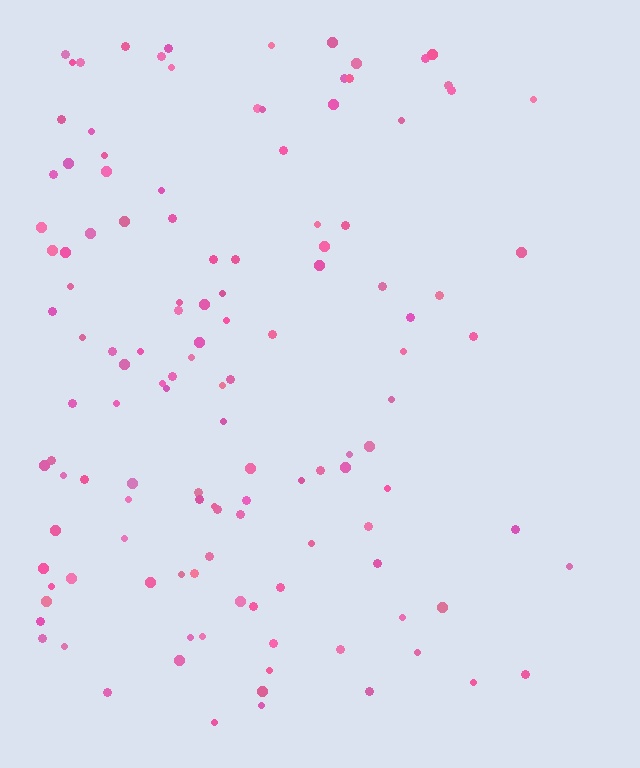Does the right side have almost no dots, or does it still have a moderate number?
Still a moderate number, just noticeably fewer than the left.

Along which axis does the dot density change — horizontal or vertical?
Horizontal.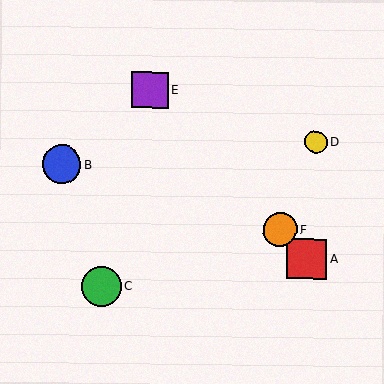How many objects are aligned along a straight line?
3 objects (A, E, F) are aligned along a straight line.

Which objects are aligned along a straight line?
Objects A, E, F are aligned along a straight line.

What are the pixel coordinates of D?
Object D is at (315, 142).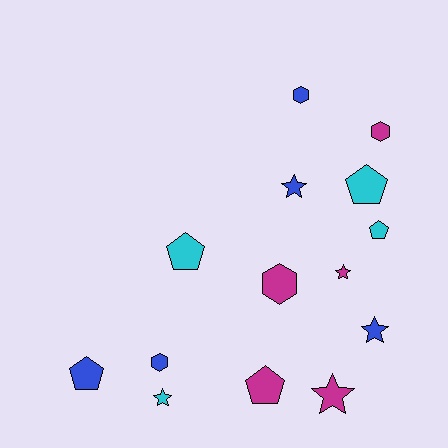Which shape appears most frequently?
Star, with 5 objects.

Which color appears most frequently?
Blue, with 5 objects.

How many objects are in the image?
There are 14 objects.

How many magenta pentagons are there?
There is 1 magenta pentagon.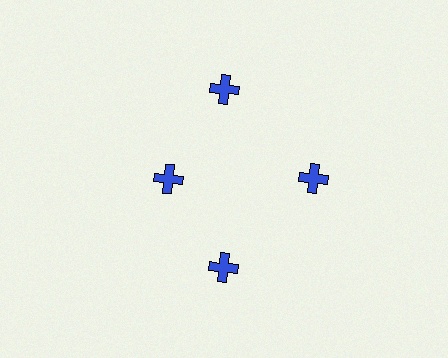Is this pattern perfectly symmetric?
No. The 4 blue crosses are arranged in a ring, but one element near the 9 o'clock position is pulled inward toward the center, breaking the 4-fold rotational symmetry.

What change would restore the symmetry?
The symmetry would be restored by moving it outward, back onto the ring so that all 4 crosses sit at equal angles and equal distance from the center.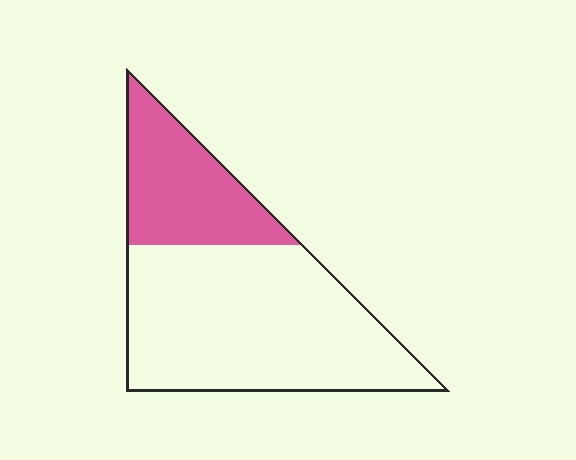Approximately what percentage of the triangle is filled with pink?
Approximately 30%.